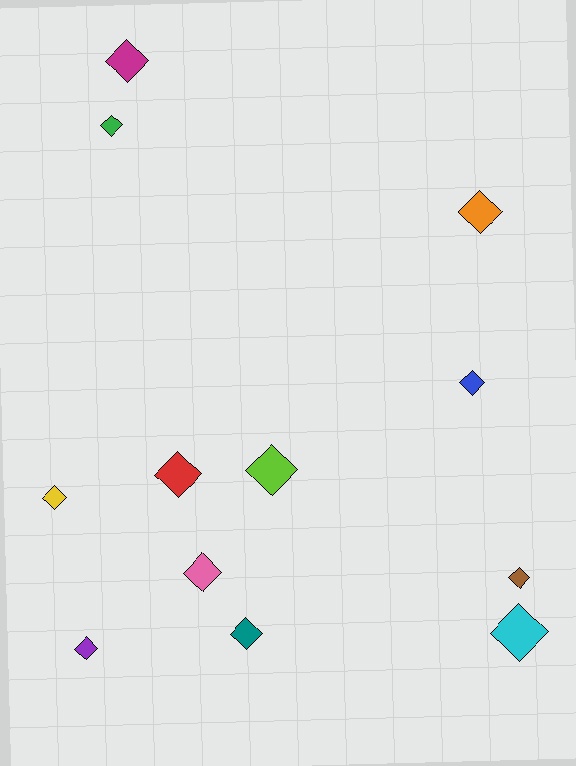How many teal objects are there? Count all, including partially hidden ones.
There is 1 teal object.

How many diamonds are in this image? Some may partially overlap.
There are 12 diamonds.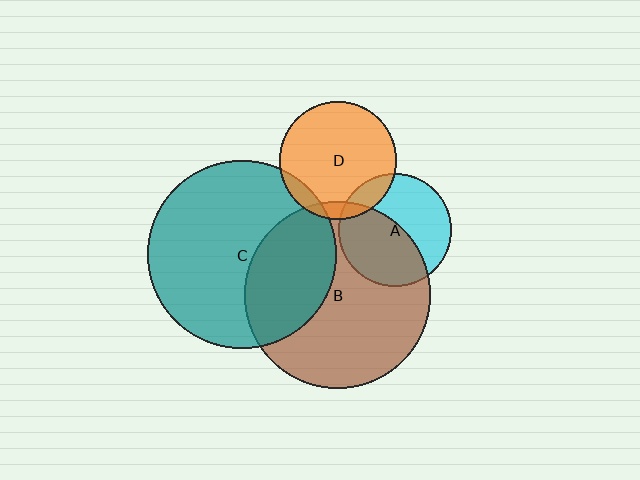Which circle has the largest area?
Circle C (teal).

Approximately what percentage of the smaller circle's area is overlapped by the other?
Approximately 10%.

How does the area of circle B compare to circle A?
Approximately 2.7 times.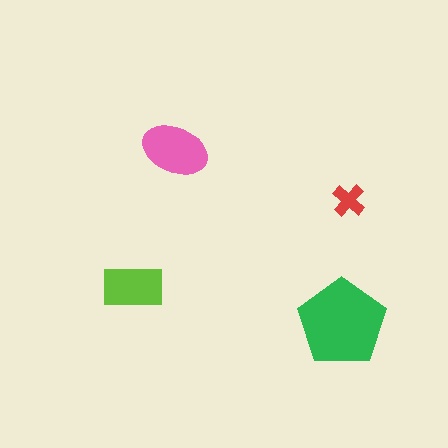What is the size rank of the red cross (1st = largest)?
4th.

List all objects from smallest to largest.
The red cross, the lime rectangle, the pink ellipse, the green pentagon.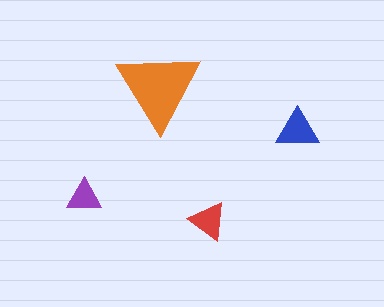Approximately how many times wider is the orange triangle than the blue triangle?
About 2 times wider.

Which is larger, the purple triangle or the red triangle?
The red one.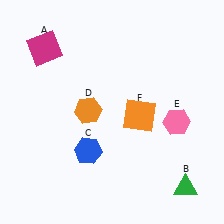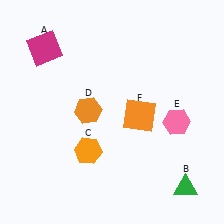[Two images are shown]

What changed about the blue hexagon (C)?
In Image 1, C is blue. In Image 2, it changed to orange.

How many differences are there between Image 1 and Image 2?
There is 1 difference between the two images.